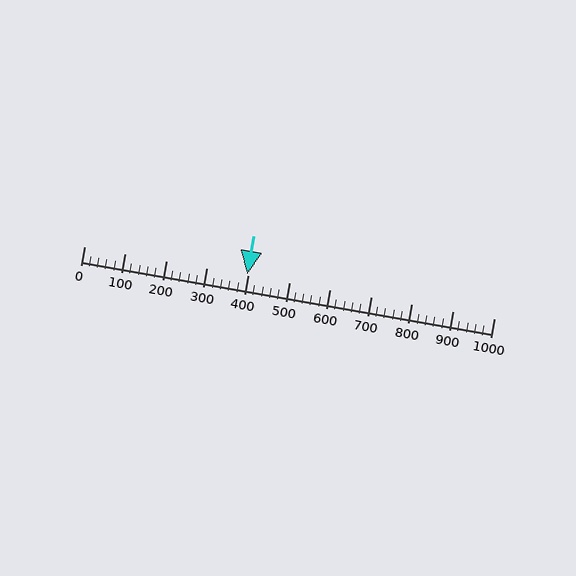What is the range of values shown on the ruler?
The ruler shows values from 0 to 1000.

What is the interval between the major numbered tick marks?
The major tick marks are spaced 100 units apart.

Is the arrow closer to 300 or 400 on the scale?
The arrow is closer to 400.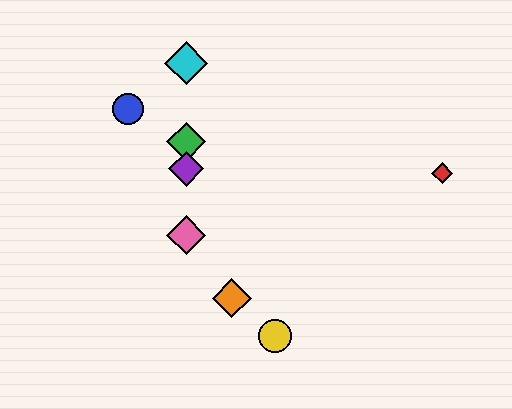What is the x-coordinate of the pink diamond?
The pink diamond is at x≈186.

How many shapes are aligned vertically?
4 shapes (the green diamond, the purple diamond, the cyan diamond, the pink diamond) are aligned vertically.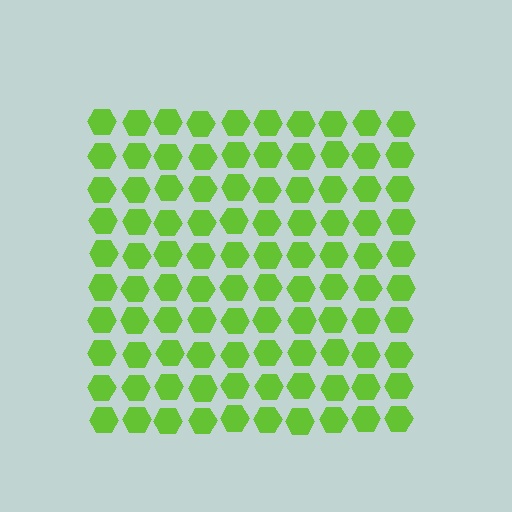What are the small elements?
The small elements are hexagons.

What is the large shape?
The large shape is a square.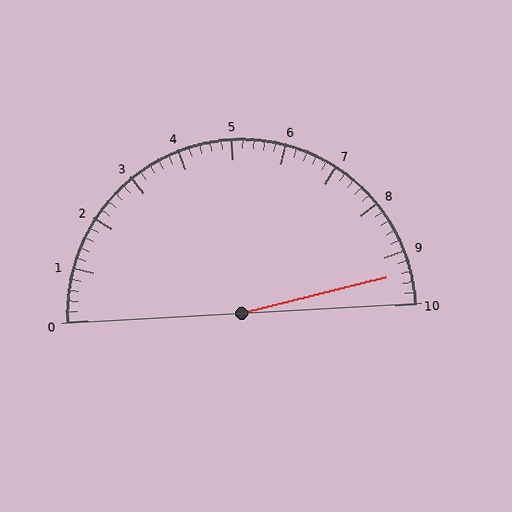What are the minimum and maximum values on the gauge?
The gauge ranges from 0 to 10.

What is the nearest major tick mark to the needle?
The nearest major tick mark is 9.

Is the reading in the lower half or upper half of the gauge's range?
The reading is in the upper half of the range (0 to 10).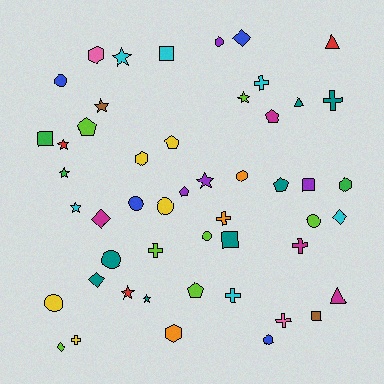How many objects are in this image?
There are 50 objects.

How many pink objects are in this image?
There are 2 pink objects.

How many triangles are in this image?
There are 3 triangles.